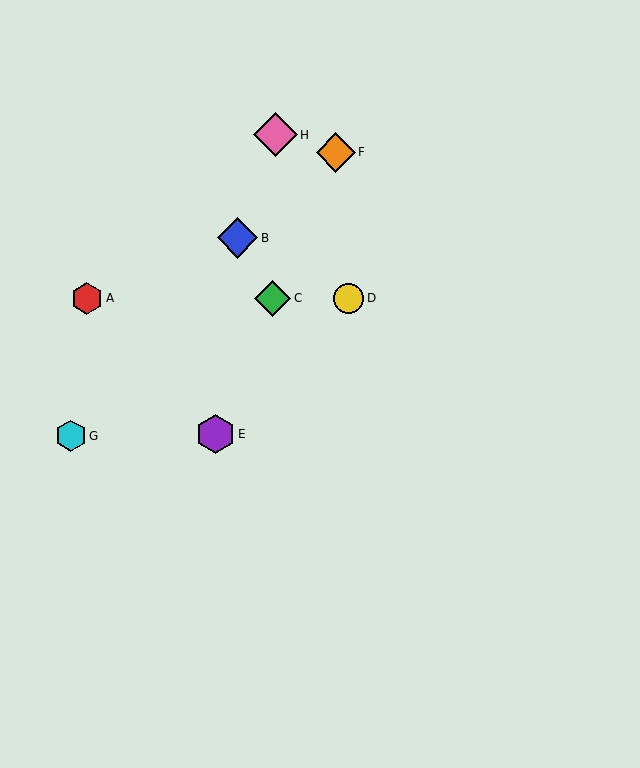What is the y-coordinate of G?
Object G is at y≈436.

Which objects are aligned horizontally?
Objects A, C, D are aligned horizontally.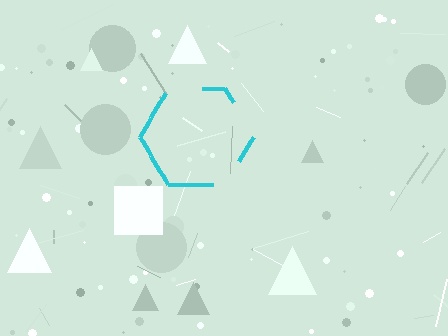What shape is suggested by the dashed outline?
The dashed outline suggests a hexagon.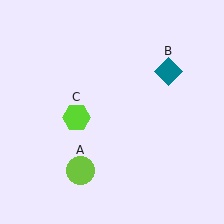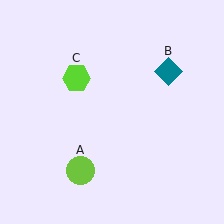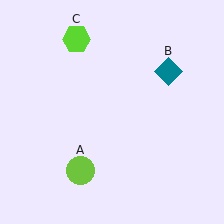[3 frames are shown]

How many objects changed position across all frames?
1 object changed position: lime hexagon (object C).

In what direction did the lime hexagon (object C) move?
The lime hexagon (object C) moved up.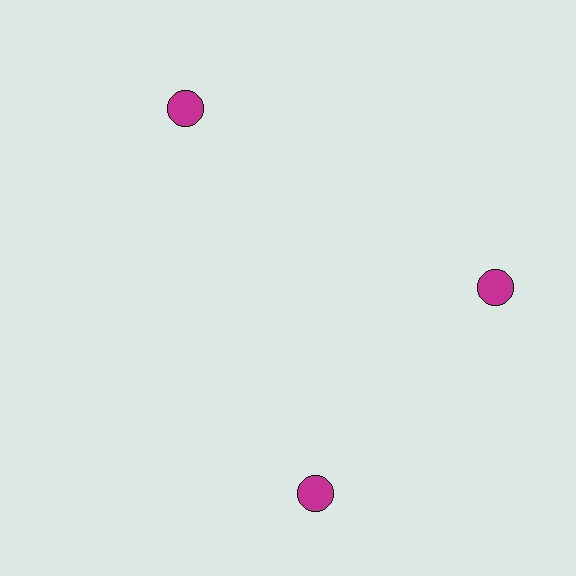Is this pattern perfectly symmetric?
No. The 3 magenta circles are arranged in a ring, but one element near the 7 o'clock position is rotated out of alignment along the ring, breaking the 3-fold rotational symmetry.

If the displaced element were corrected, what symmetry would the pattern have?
It would have 3-fold rotational symmetry — the pattern would map onto itself every 120 degrees.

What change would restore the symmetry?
The symmetry would be restored by rotating it back into even spacing with its neighbors so that all 3 circles sit at equal angles and equal distance from the center.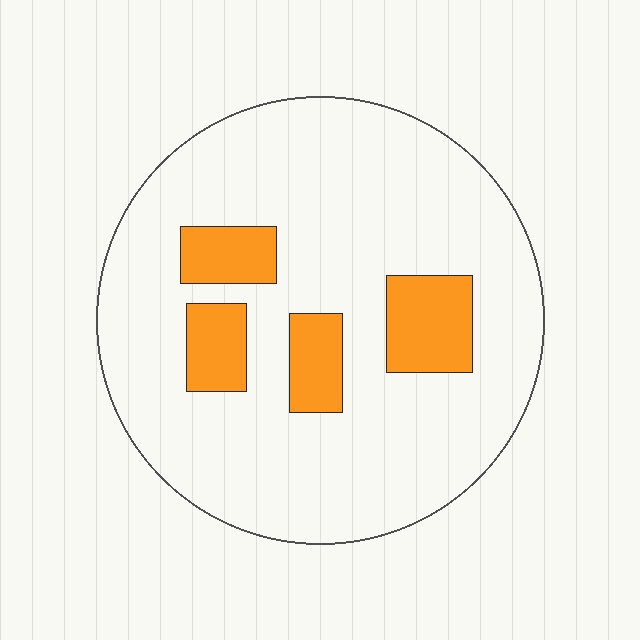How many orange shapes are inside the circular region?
4.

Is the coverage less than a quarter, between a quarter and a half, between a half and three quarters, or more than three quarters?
Less than a quarter.